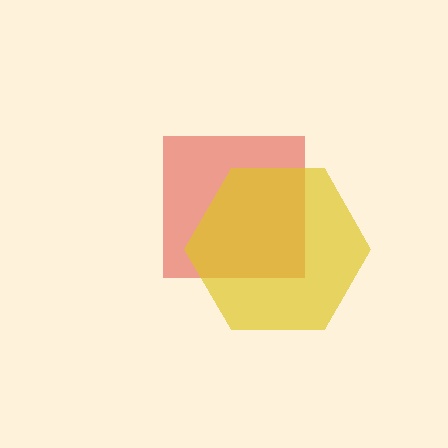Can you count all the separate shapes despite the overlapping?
Yes, there are 2 separate shapes.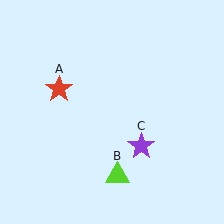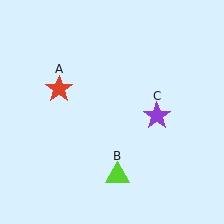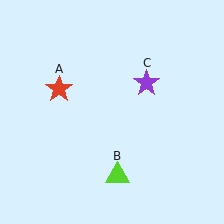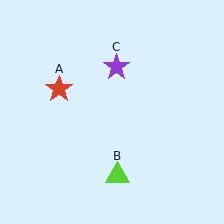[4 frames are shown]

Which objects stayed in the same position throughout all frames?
Red star (object A) and lime triangle (object B) remained stationary.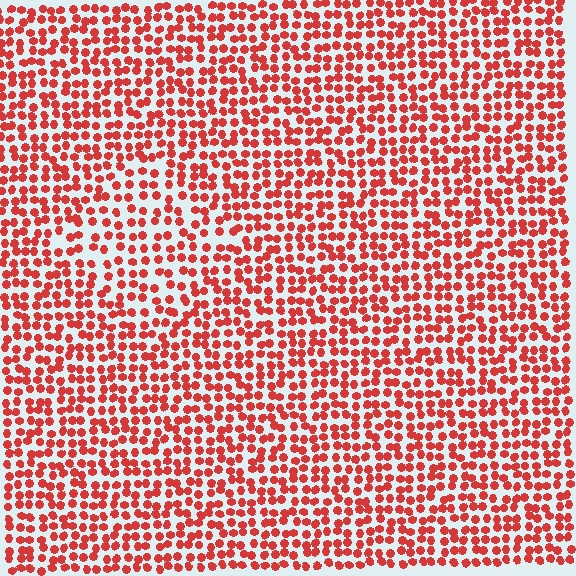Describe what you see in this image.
The image contains small red elements arranged at two different densities. A diamond-shaped region is visible where the elements are less densely packed than the surrounding area.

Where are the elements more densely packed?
The elements are more densely packed outside the diamond boundary.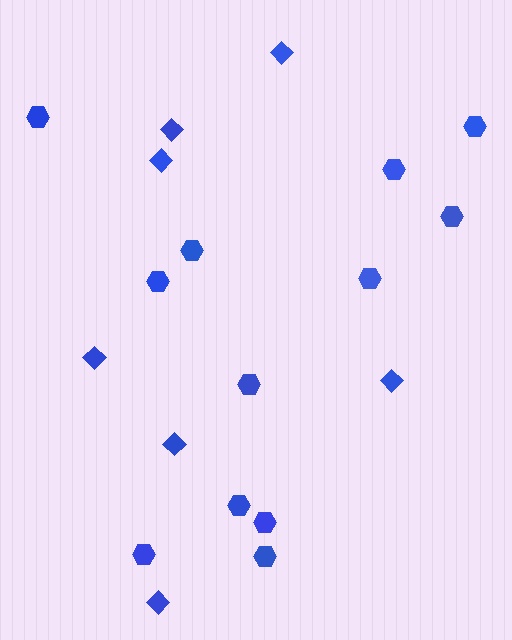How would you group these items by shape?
There are 2 groups: one group of diamonds (7) and one group of hexagons (12).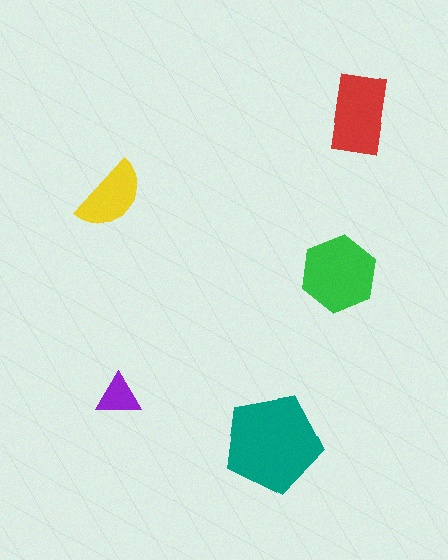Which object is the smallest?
The purple triangle.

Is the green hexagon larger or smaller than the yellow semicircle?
Larger.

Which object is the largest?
The teal pentagon.